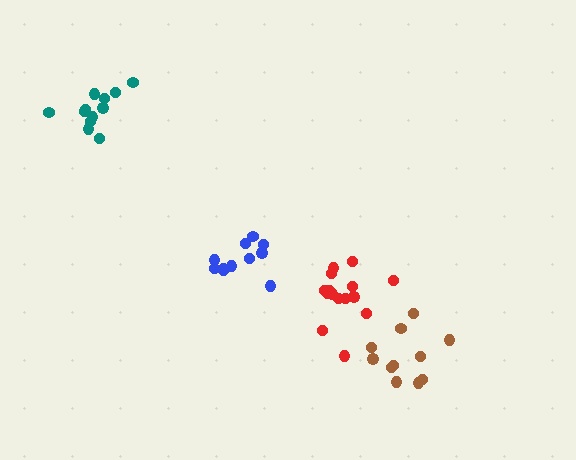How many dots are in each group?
Group 1: 11 dots, Group 2: 15 dots, Group 3: 11 dots, Group 4: 12 dots (49 total).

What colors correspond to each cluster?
The clusters are colored: brown, red, blue, teal.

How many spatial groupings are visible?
There are 4 spatial groupings.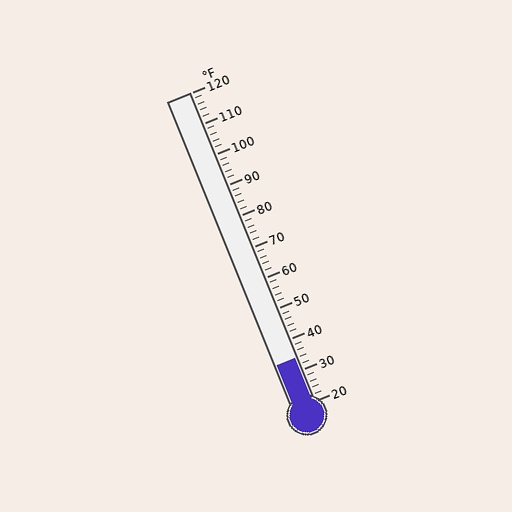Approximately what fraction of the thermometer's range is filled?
The thermometer is filled to approximately 15% of its range.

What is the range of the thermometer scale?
The thermometer scale ranges from 20°F to 120°F.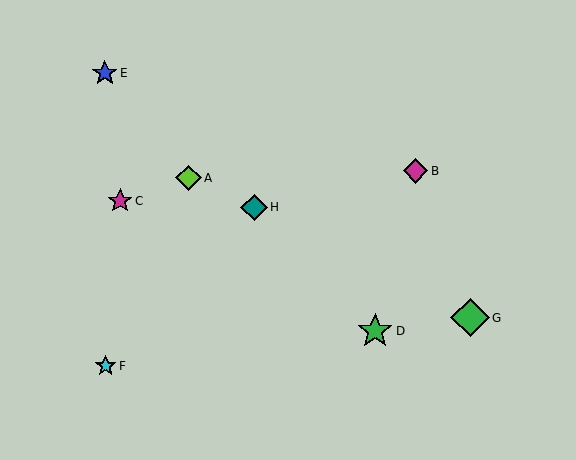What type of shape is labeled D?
Shape D is a green star.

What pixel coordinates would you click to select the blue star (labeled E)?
Click at (105, 73) to select the blue star E.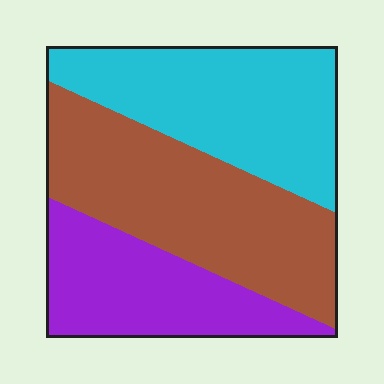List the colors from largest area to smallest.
From largest to smallest: brown, cyan, purple.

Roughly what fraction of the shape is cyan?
Cyan takes up about one third (1/3) of the shape.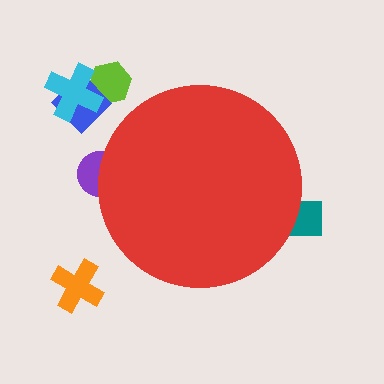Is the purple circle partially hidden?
Yes, the purple circle is partially hidden behind the red circle.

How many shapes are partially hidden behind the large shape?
2 shapes are partially hidden.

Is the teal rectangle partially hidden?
Yes, the teal rectangle is partially hidden behind the red circle.